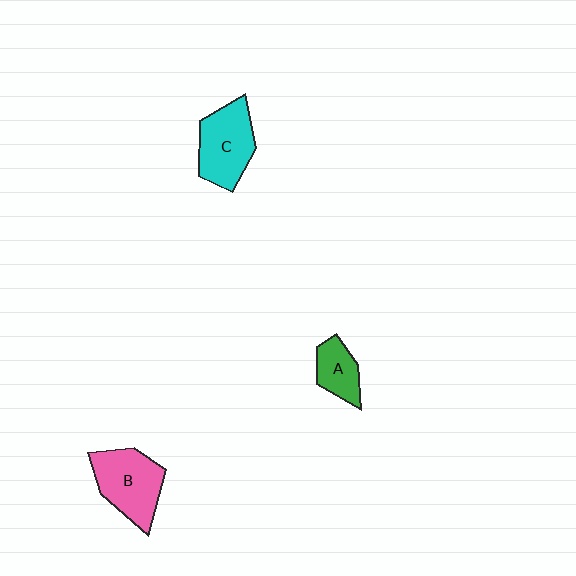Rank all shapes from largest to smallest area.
From largest to smallest: B (pink), C (cyan), A (green).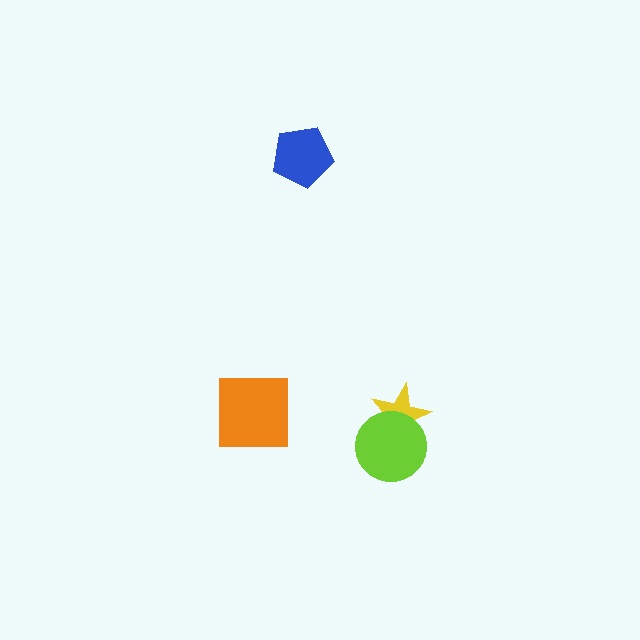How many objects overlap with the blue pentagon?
0 objects overlap with the blue pentagon.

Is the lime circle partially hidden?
No, no other shape covers it.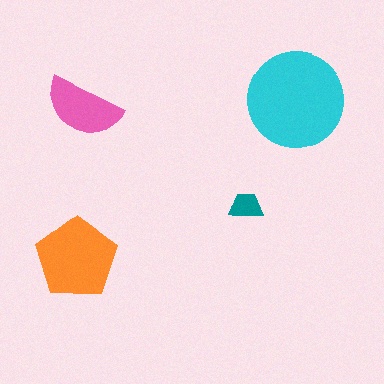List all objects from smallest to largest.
The teal trapezoid, the pink semicircle, the orange pentagon, the cyan circle.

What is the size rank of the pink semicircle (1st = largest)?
3rd.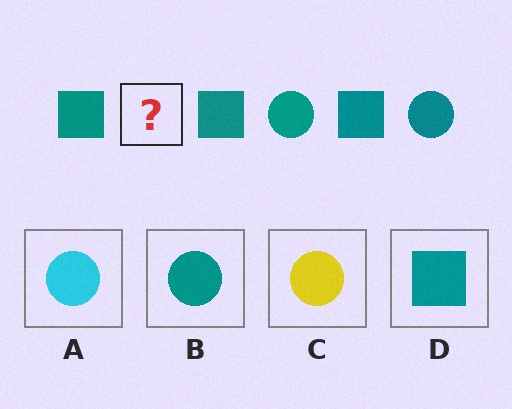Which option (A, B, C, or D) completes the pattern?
B.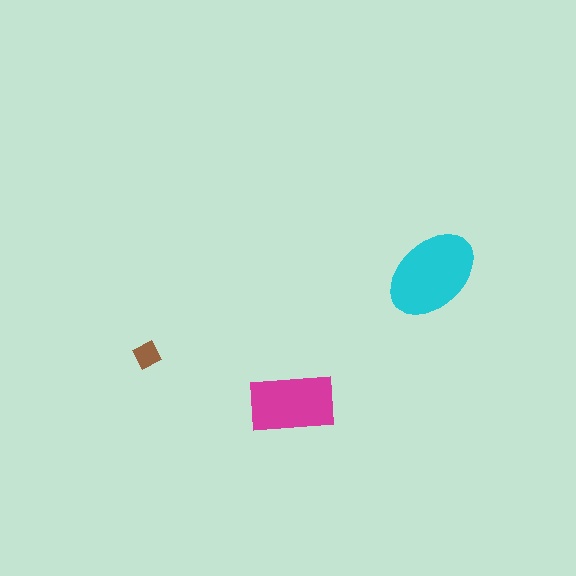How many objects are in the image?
There are 3 objects in the image.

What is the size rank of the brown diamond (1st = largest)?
3rd.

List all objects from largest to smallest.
The cyan ellipse, the magenta rectangle, the brown diamond.